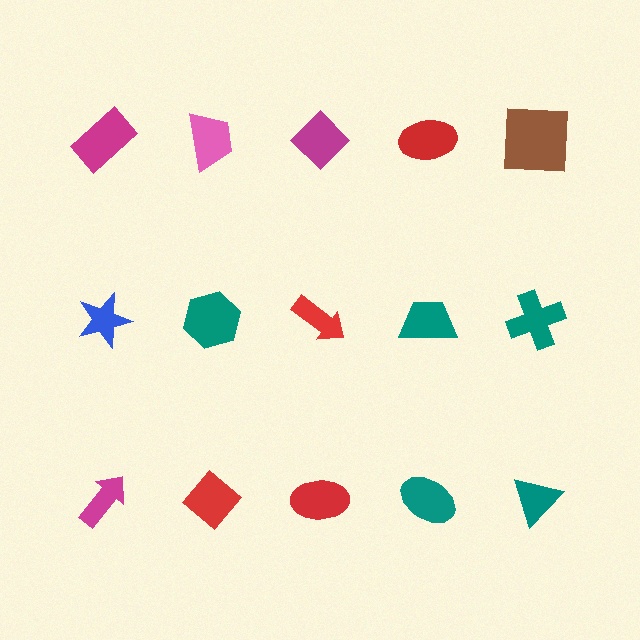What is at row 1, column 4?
A red ellipse.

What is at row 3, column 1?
A magenta arrow.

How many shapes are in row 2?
5 shapes.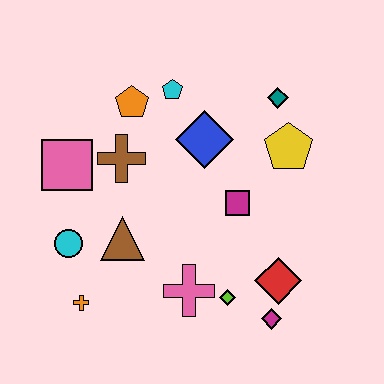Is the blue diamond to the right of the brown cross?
Yes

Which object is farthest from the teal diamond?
The orange cross is farthest from the teal diamond.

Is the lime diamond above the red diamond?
No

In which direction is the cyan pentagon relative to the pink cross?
The cyan pentagon is above the pink cross.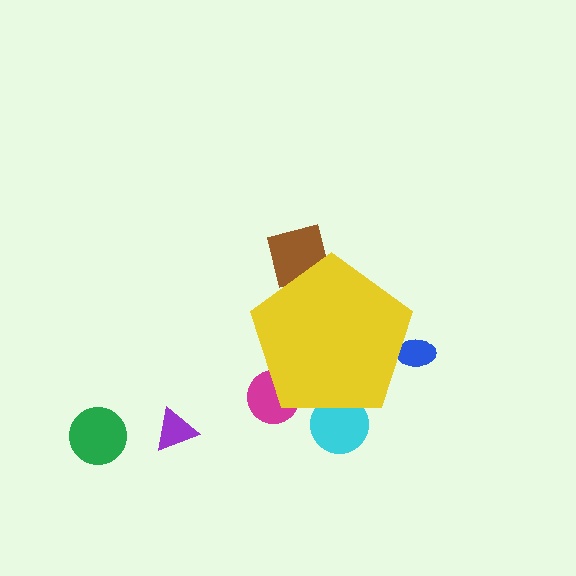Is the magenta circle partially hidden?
Yes, the magenta circle is partially hidden behind the yellow pentagon.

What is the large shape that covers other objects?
A yellow pentagon.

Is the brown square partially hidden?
Yes, the brown square is partially hidden behind the yellow pentagon.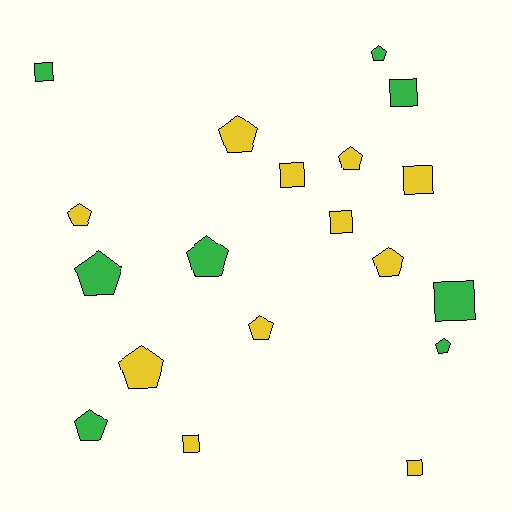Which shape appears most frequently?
Pentagon, with 11 objects.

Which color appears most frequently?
Yellow, with 11 objects.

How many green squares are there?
There are 3 green squares.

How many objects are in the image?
There are 19 objects.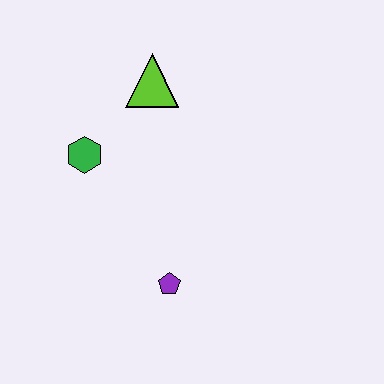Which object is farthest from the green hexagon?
The purple pentagon is farthest from the green hexagon.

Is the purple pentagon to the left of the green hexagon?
No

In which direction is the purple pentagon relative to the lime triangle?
The purple pentagon is below the lime triangle.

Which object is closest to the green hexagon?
The lime triangle is closest to the green hexagon.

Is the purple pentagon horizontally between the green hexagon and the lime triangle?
No